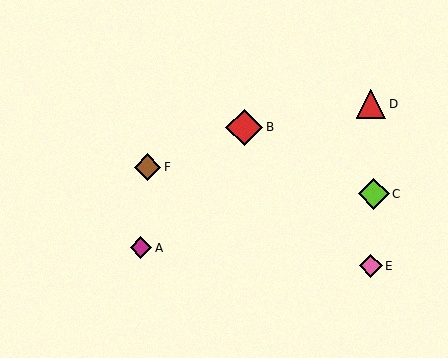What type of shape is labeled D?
Shape D is a red triangle.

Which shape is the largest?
The red diamond (labeled B) is the largest.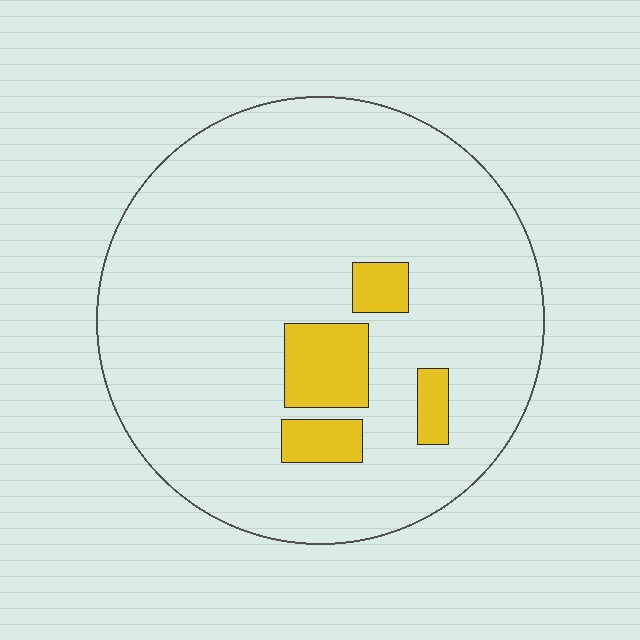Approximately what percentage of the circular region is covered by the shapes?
Approximately 10%.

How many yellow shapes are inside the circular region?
4.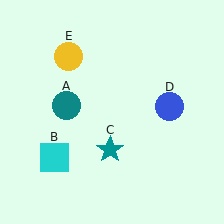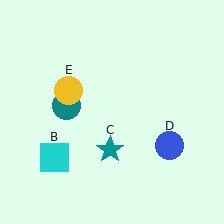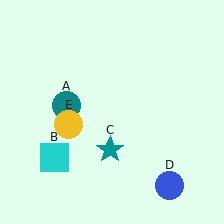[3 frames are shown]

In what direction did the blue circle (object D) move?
The blue circle (object D) moved down.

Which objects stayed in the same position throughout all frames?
Teal circle (object A) and cyan square (object B) and teal star (object C) remained stationary.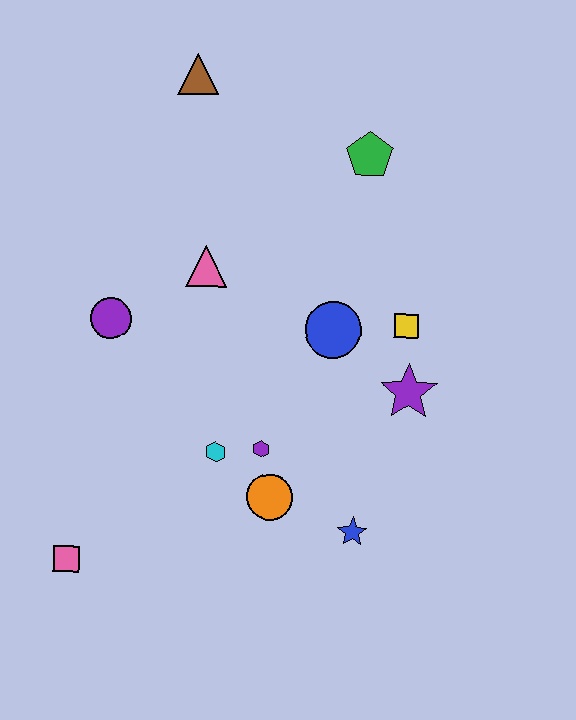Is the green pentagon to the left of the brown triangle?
No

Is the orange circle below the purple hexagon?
Yes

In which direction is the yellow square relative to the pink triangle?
The yellow square is to the right of the pink triangle.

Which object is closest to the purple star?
The yellow square is closest to the purple star.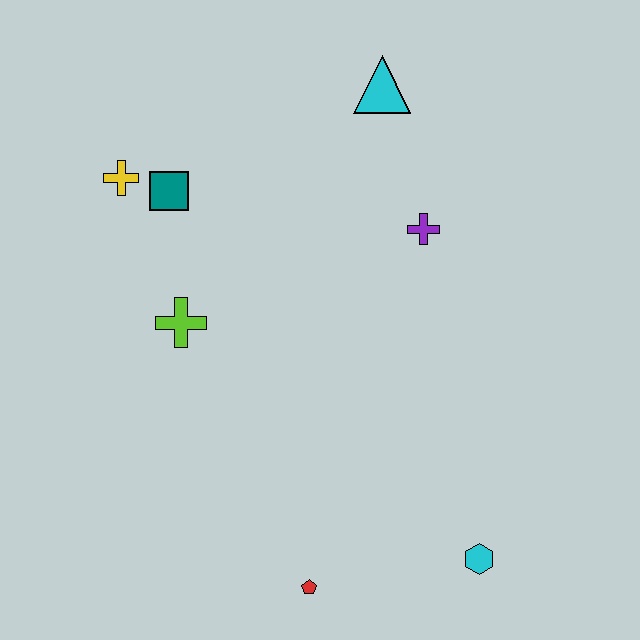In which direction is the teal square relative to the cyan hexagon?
The teal square is above the cyan hexagon.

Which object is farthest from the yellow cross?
The cyan hexagon is farthest from the yellow cross.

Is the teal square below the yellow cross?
Yes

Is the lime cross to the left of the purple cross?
Yes